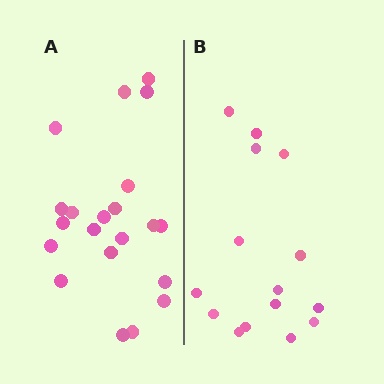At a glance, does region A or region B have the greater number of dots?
Region A (the left region) has more dots.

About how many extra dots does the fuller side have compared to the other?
Region A has about 6 more dots than region B.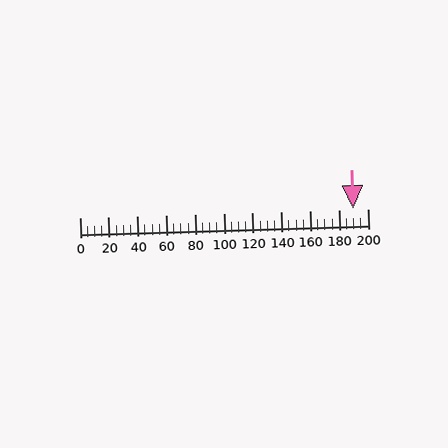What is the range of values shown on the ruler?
The ruler shows values from 0 to 200.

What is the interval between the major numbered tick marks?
The major tick marks are spaced 20 units apart.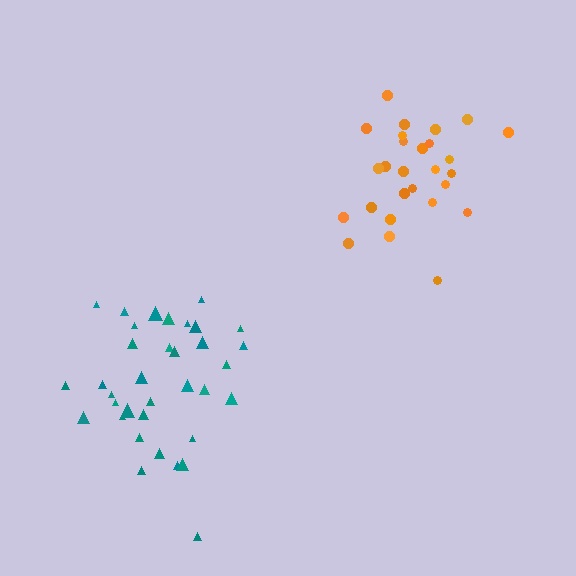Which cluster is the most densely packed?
Orange.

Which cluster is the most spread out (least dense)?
Teal.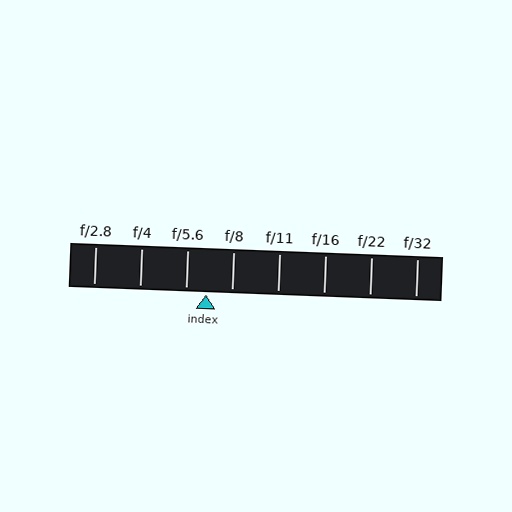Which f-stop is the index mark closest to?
The index mark is closest to f/5.6.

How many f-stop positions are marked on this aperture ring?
There are 8 f-stop positions marked.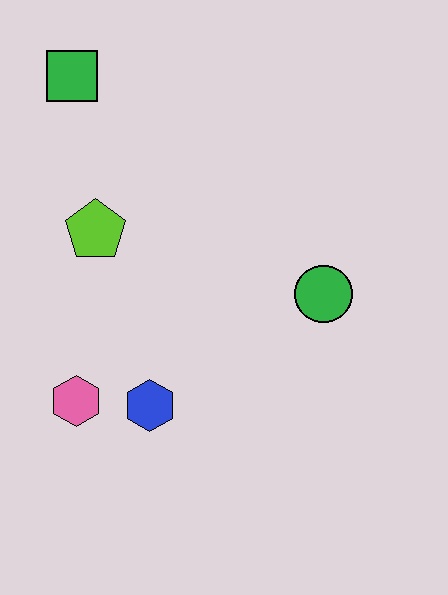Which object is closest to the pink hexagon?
The blue hexagon is closest to the pink hexagon.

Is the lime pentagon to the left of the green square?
No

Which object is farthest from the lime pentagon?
The green circle is farthest from the lime pentagon.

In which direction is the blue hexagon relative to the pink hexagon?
The blue hexagon is to the right of the pink hexagon.